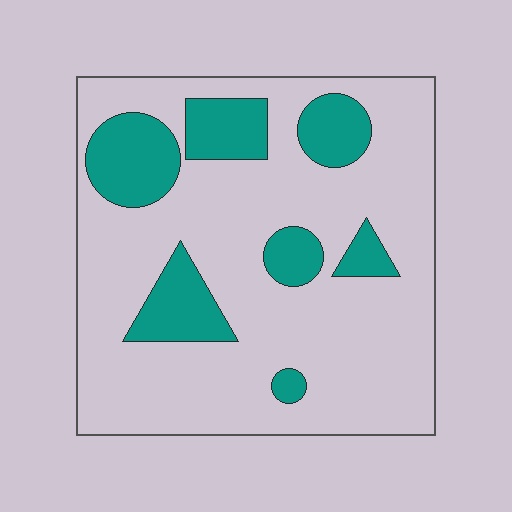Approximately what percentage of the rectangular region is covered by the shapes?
Approximately 20%.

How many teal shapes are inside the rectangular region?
7.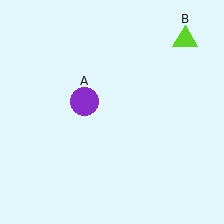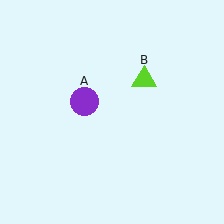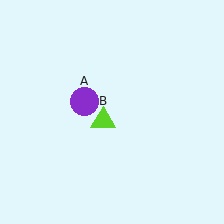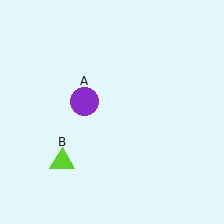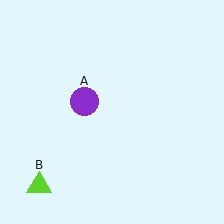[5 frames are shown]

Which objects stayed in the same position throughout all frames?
Purple circle (object A) remained stationary.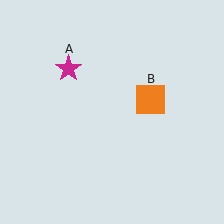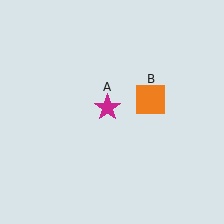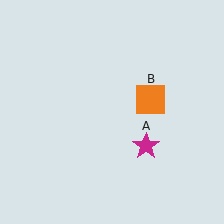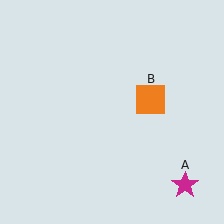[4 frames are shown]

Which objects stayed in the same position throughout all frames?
Orange square (object B) remained stationary.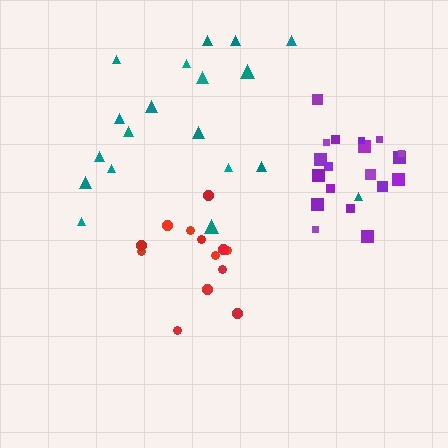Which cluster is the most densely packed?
Purple.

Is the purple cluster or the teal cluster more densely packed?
Purple.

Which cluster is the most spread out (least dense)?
Teal.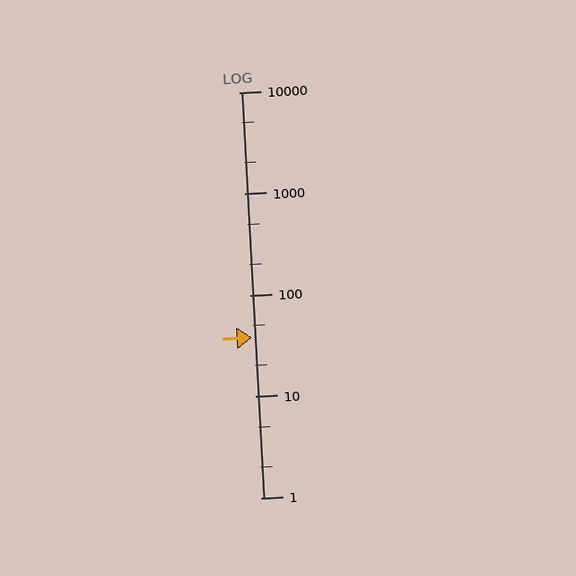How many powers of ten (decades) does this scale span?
The scale spans 4 decades, from 1 to 10000.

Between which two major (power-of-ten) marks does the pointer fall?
The pointer is between 10 and 100.